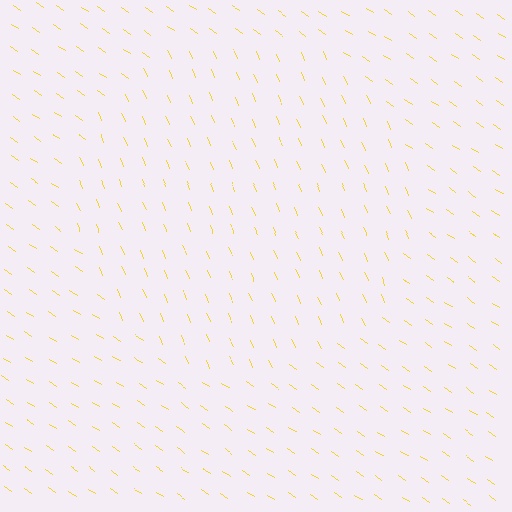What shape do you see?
I see a circle.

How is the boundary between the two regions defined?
The boundary is defined purely by a change in line orientation (approximately 32 degrees difference). All lines are the same color and thickness.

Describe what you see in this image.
The image is filled with small yellow line segments. A circle region in the image has lines oriented differently from the surrounding lines, creating a visible texture boundary.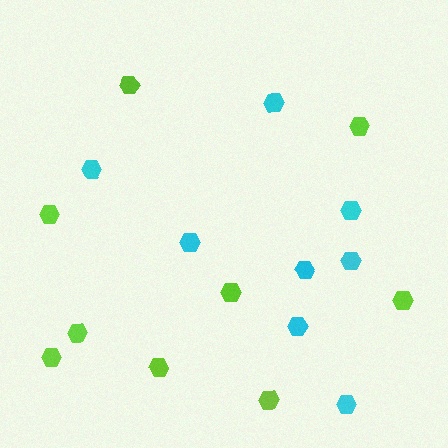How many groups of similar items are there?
There are 2 groups: one group of cyan hexagons (8) and one group of lime hexagons (9).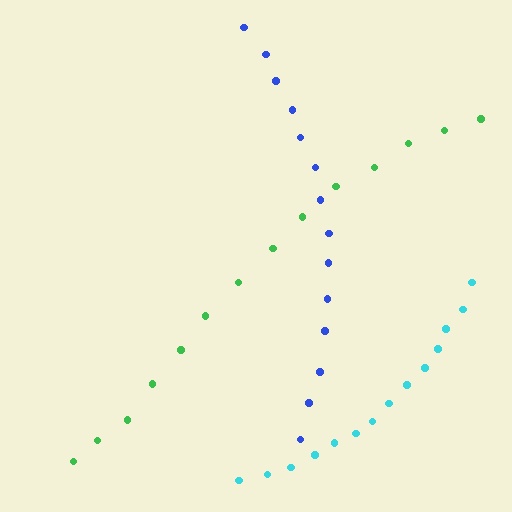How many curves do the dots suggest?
There are 3 distinct paths.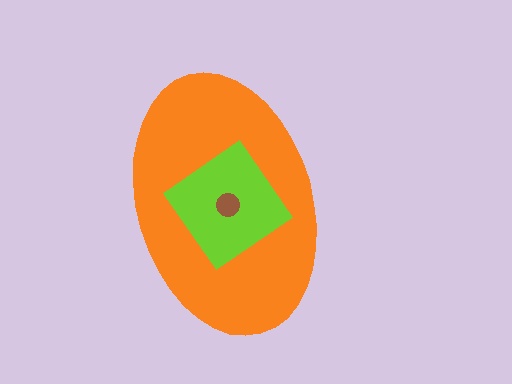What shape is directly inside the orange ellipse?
The lime diamond.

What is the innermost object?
The brown circle.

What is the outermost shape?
The orange ellipse.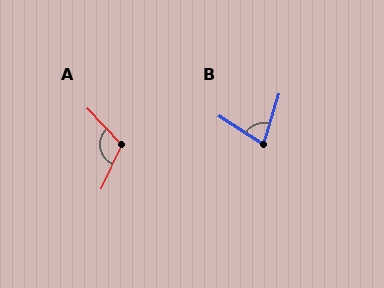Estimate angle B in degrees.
Approximately 75 degrees.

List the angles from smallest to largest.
B (75°), A (112°).